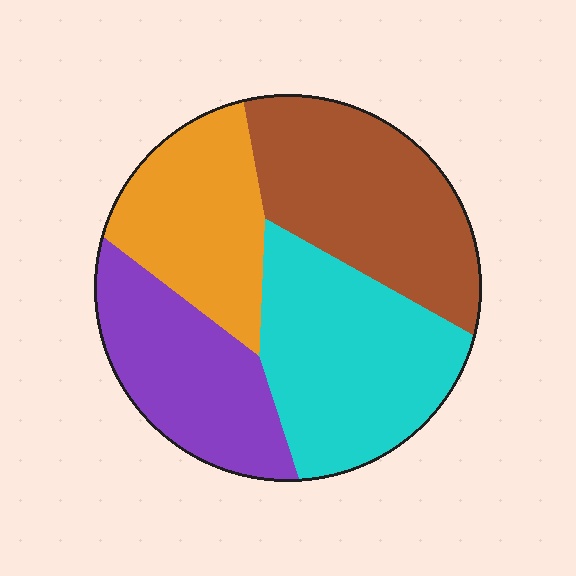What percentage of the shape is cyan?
Cyan covers about 30% of the shape.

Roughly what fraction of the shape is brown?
Brown takes up about one quarter (1/4) of the shape.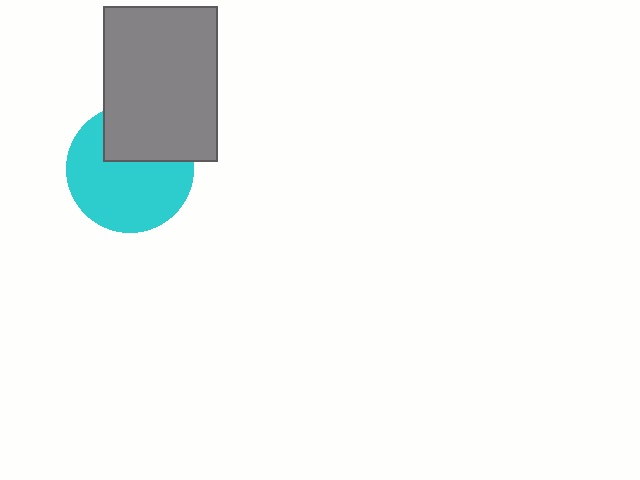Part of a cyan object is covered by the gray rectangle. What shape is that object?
It is a circle.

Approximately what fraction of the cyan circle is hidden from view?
Roughly 32% of the cyan circle is hidden behind the gray rectangle.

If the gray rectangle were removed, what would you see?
You would see the complete cyan circle.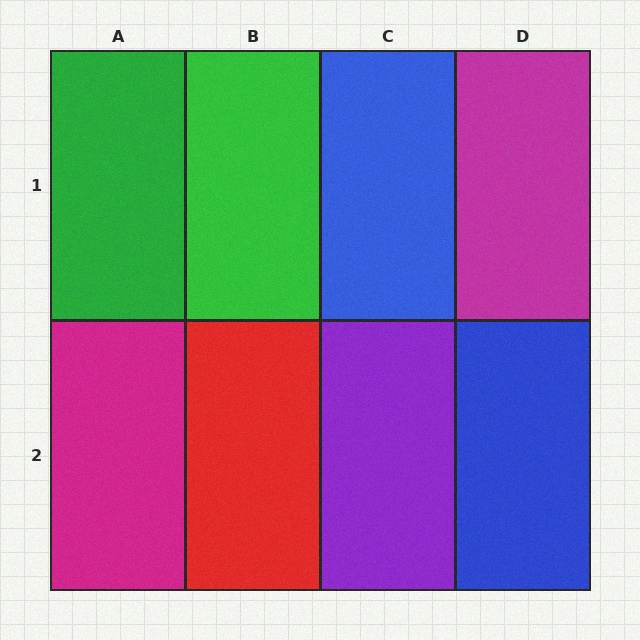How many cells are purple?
1 cell is purple.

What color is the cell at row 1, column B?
Green.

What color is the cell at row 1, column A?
Green.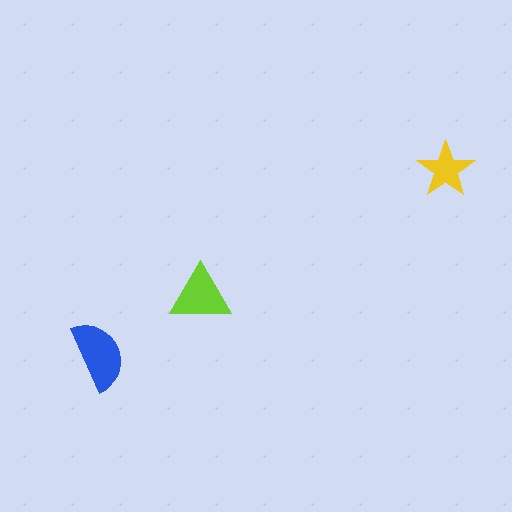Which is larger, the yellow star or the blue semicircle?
The blue semicircle.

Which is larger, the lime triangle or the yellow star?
The lime triangle.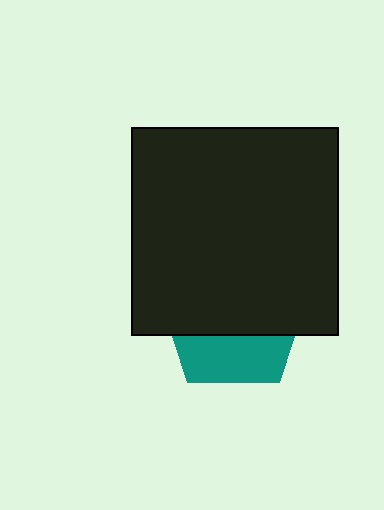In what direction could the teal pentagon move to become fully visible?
The teal pentagon could move down. That would shift it out from behind the black square entirely.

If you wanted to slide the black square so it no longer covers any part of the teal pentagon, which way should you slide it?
Slide it up — that is the most direct way to separate the two shapes.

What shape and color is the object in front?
The object in front is a black square.